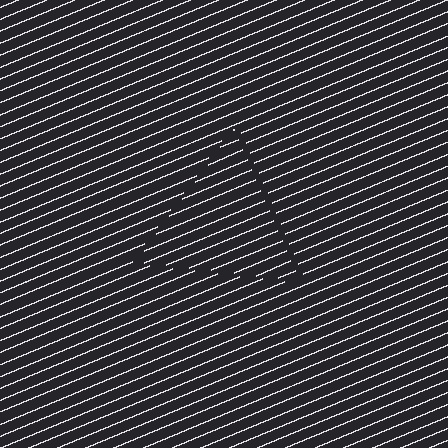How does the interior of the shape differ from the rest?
The interior of the shape contains the same grating, shifted by half a period — the contour is defined by the phase discontinuity where line-ends from the inner and outer gratings abut.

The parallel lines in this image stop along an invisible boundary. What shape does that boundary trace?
An illusory triangle. The interior of the shape contains the same grating, shifted by half a period — the contour is defined by the phase discontinuity where line-ends from the inner and outer gratings abut.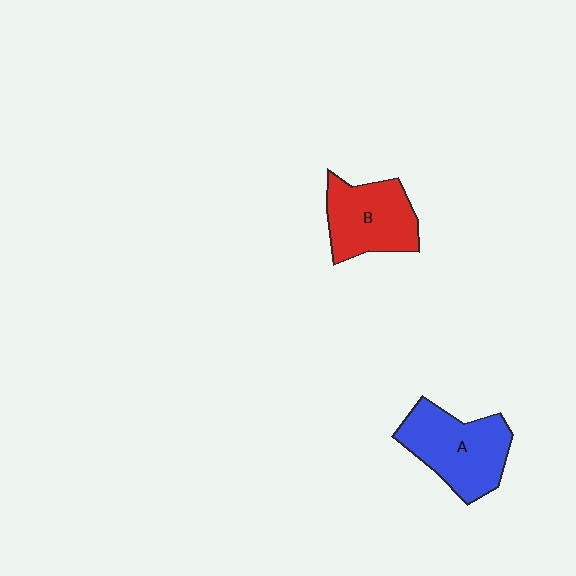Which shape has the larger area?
Shape A (blue).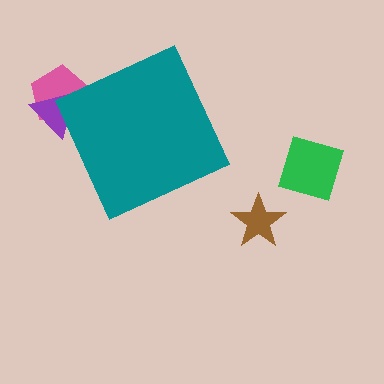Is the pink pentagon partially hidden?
Yes, the pink pentagon is partially hidden behind the teal diamond.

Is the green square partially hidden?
No, the green square is fully visible.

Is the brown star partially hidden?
No, the brown star is fully visible.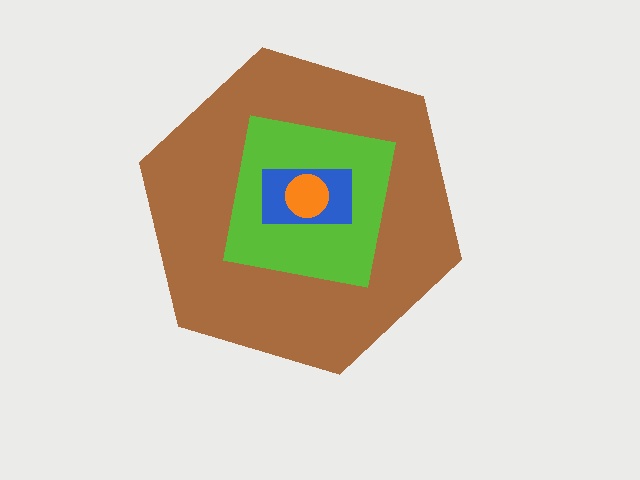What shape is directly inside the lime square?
The blue rectangle.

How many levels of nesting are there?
4.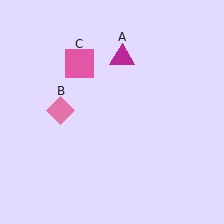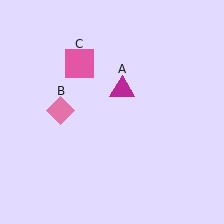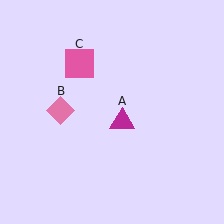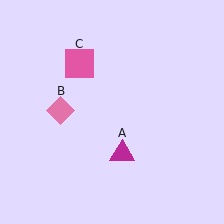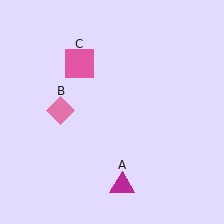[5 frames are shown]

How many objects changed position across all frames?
1 object changed position: magenta triangle (object A).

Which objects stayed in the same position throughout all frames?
Pink diamond (object B) and pink square (object C) remained stationary.